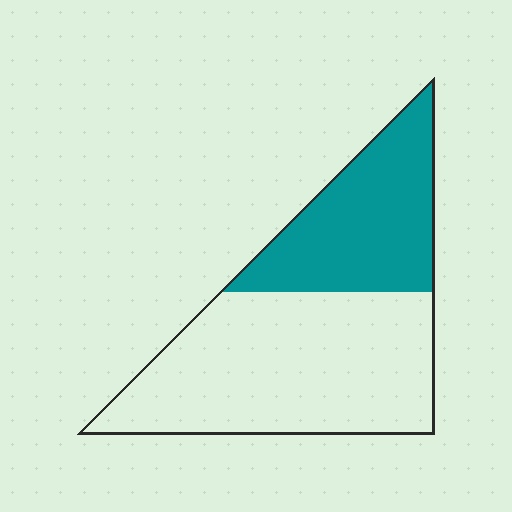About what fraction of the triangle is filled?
About three eighths (3/8).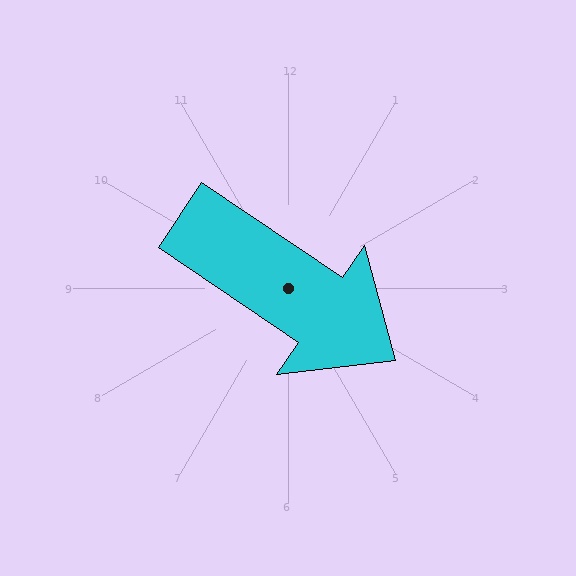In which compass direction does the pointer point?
Southeast.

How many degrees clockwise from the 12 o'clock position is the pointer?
Approximately 124 degrees.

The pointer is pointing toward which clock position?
Roughly 4 o'clock.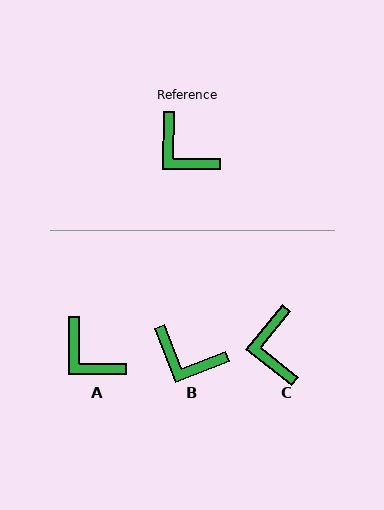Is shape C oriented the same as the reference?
No, it is off by about 38 degrees.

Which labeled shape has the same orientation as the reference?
A.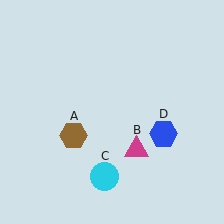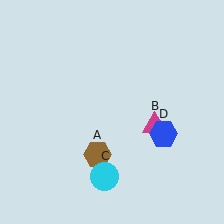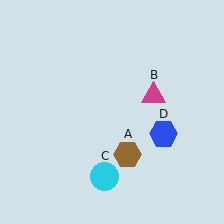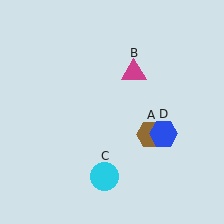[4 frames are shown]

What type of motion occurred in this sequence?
The brown hexagon (object A), magenta triangle (object B) rotated counterclockwise around the center of the scene.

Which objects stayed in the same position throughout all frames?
Cyan circle (object C) and blue hexagon (object D) remained stationary.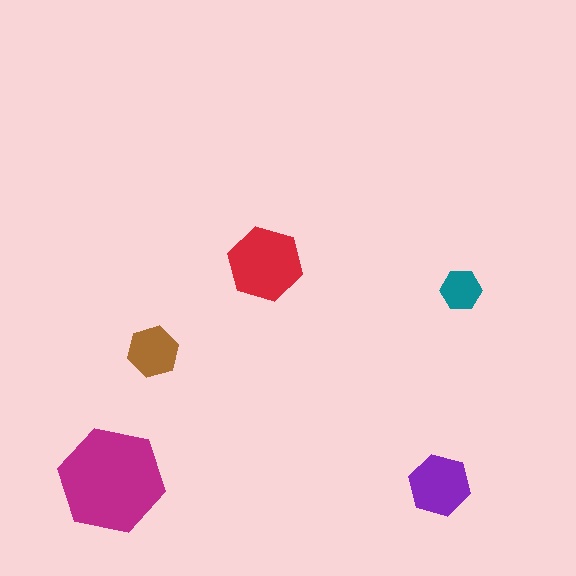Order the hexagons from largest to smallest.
the magenta one, the red one, the purple one, the brown one, the teal one.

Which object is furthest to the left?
The magenta hexagon is leftmost.